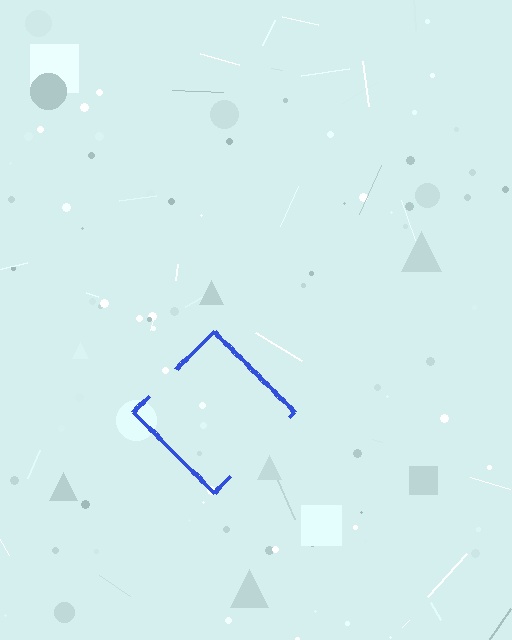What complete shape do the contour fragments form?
The contour fragments form a diamond.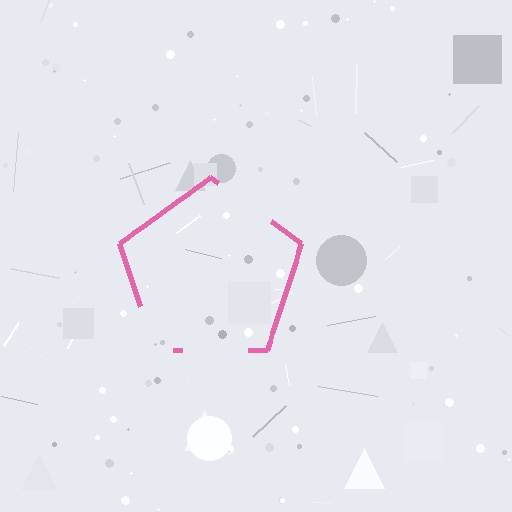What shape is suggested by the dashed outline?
The dashed outline suggests a pentagon.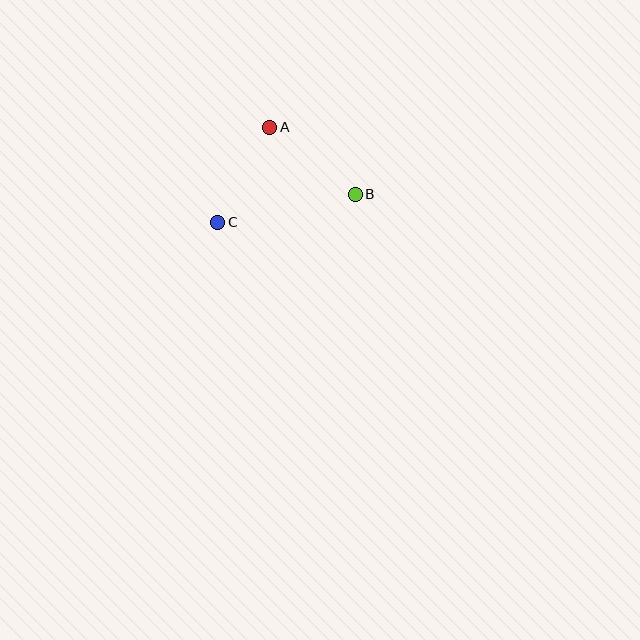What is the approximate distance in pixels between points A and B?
The distance between A and B is approximately 109 pixels.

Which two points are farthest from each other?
Points B and C are farthest from each other.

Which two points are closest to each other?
Points A and C are closest to each other.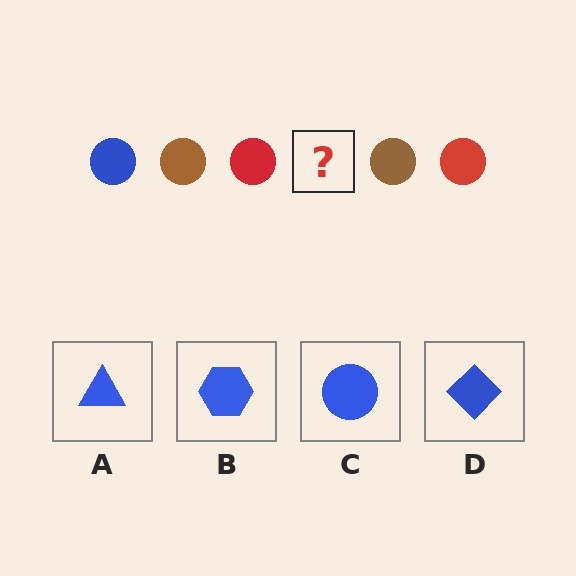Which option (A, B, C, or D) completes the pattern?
C.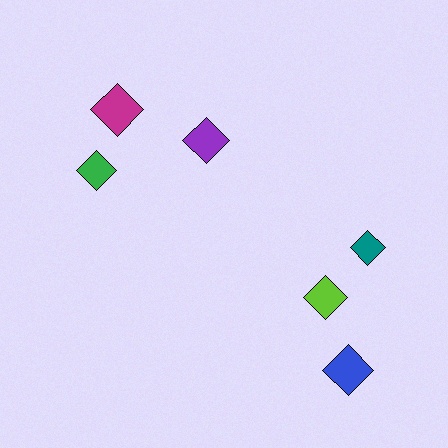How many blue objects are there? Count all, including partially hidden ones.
There is 1 blue object.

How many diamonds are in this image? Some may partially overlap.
There are 6 diamonds.